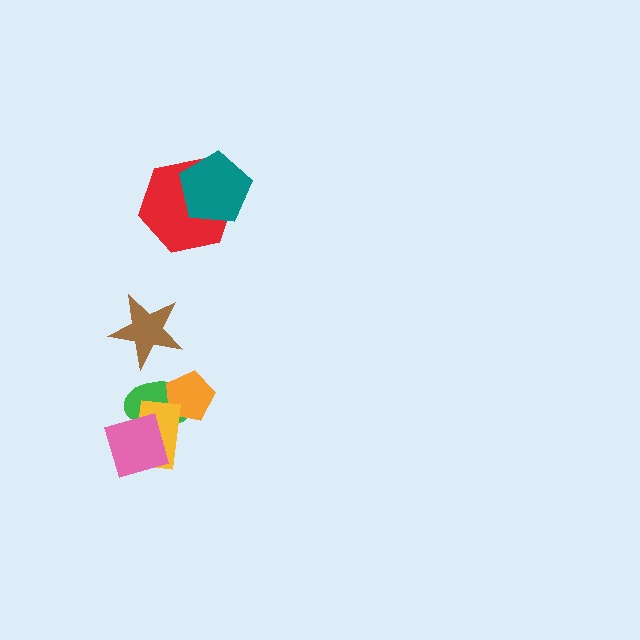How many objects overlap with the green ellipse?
3 objects overlap with the green ellipse.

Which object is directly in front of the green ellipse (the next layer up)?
The orange pentagon is directly in front of the green ellipse.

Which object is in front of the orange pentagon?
The yellow rectangle is in front of the orange pentagon.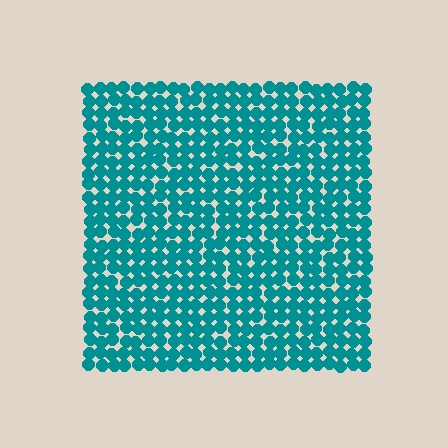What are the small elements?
The small elements are circles.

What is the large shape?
The large shape is a square.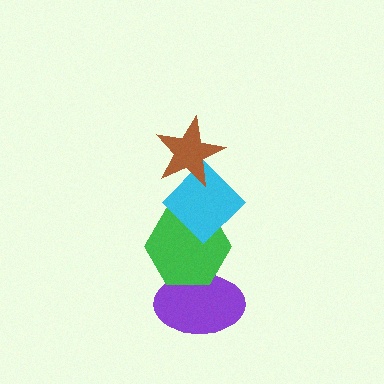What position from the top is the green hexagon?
The green hexagon is 3rd from the top.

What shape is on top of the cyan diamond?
The brown star is on top of the cyan diamond.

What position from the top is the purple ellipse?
The purple ellipse is 4th from the top.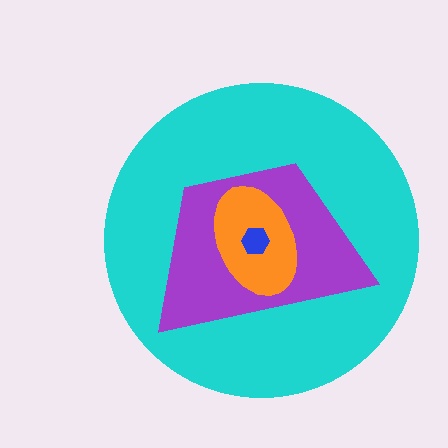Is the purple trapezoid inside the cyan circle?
Yes.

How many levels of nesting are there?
4.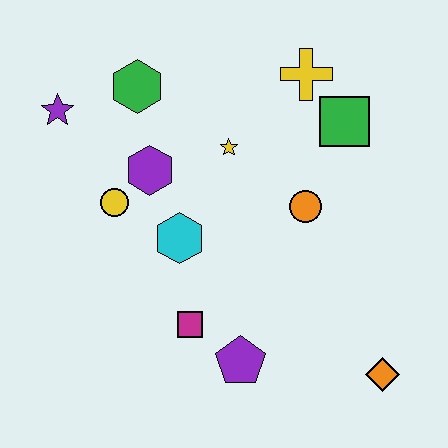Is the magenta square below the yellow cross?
Yes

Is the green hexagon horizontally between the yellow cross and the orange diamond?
No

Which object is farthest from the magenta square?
The yellow cross is farthest from the magenta square.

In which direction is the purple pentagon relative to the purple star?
The purple pentagon is below the purple star.